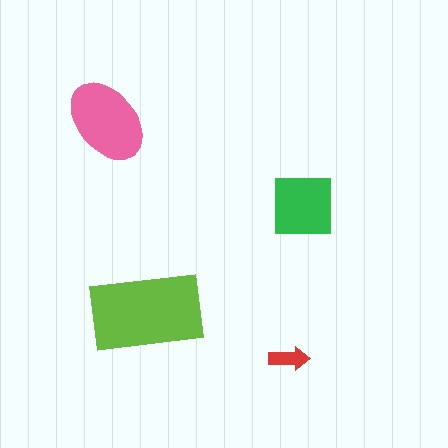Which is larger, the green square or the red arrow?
The green square.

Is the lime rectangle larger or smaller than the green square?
Larger.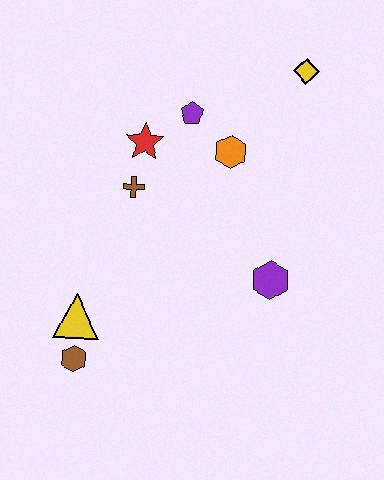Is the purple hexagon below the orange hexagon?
Yes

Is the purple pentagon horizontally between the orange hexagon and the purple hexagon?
No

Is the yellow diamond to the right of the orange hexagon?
Yes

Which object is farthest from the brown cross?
The yellow diamond is farthest from the brown cross.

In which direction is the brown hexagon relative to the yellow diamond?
The brown hexagon is below the yellow diamond.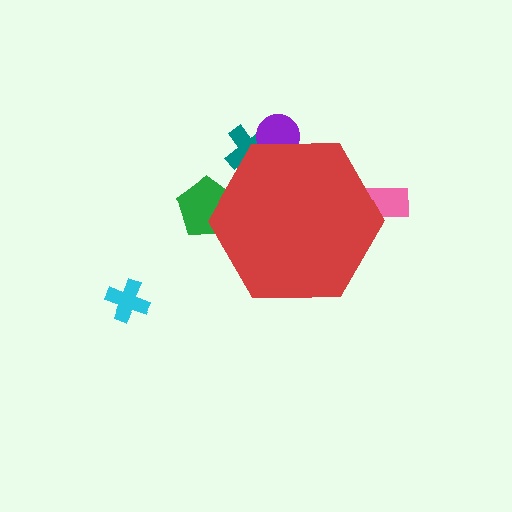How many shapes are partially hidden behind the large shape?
4 shapes are partially hidden.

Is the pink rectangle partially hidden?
Yes, the pink rectangle is partially hidden behind the red hexagon.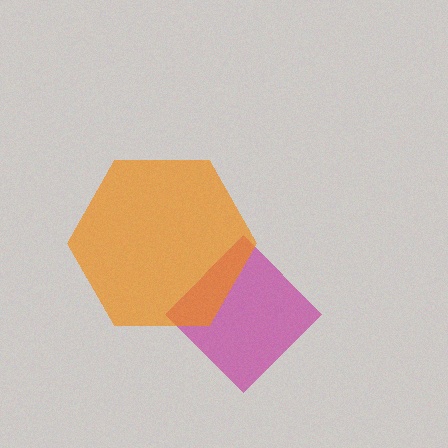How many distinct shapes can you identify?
There are 2 distinct shapes: a magenta diamond, an orange hexagon.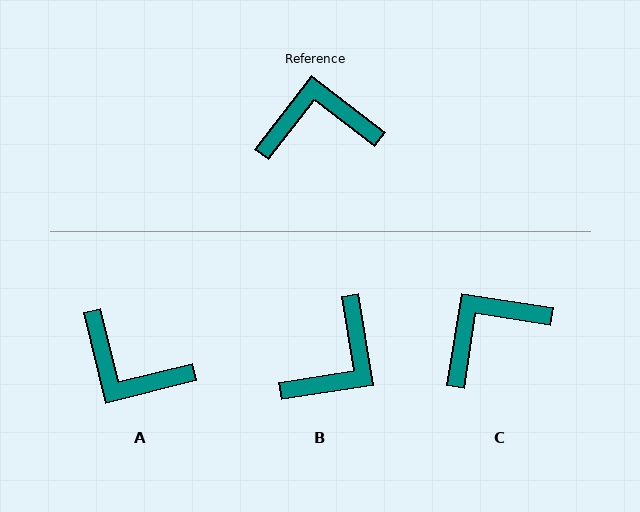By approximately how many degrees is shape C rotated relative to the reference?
Approximately 29 degrees counter-clockwise.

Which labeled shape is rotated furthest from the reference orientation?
A, about 142 degrees away.